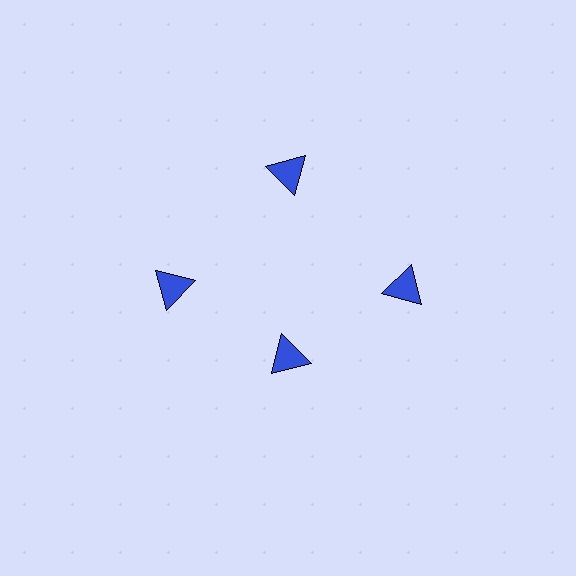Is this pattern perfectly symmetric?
No. The 4 blue triangles are arranged in a ring, but one element near the 6 o'clock position is pulled inward toward the center, breaking the 4-fold rotational symmetry.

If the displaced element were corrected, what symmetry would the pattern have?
It would have 4-fold rotational symmetry — the pattern would map onto itself every 90 degrees.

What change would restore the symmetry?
The symmetry would be restored by moving it outward, back onto the ring so that all 4 triangles sit at equal angles and equal distance from the center.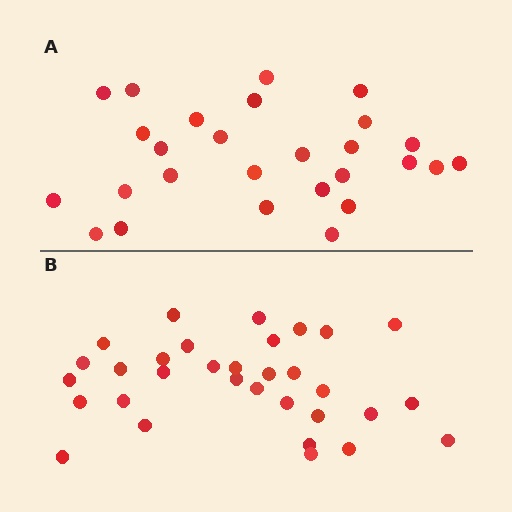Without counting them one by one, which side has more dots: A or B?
Region B (the bottom region) has more dots.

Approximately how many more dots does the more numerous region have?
Region B has about 5 more dots than region A.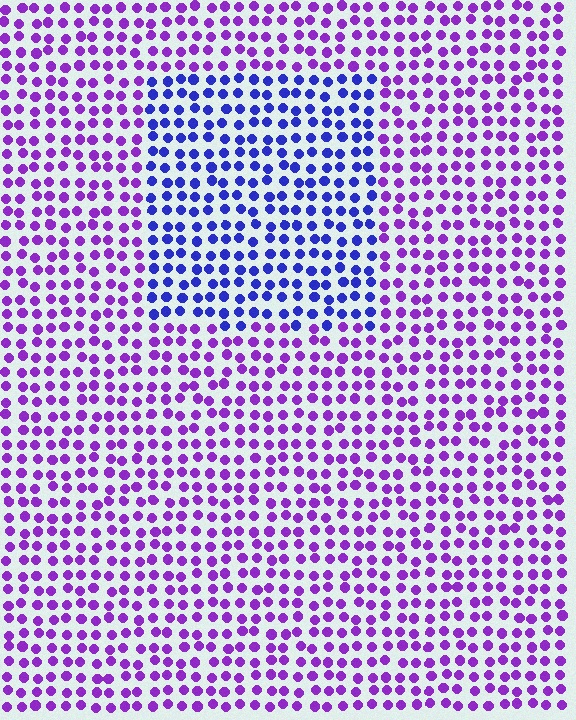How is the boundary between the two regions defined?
The boundary is defined purely by a slight shift in hue (about 42 degrees). Spacing, size, and orientation are identical on both sides.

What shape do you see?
I see a rectangle.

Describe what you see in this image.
The image is filled with small purple elements in a uniform arrangement. A rectangle-shaped region is visible where the elements are tinted to a slightly different hue, forming a subtle color boundary.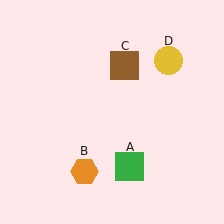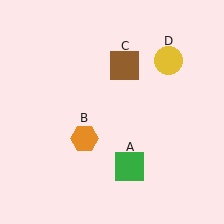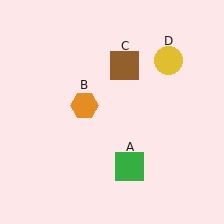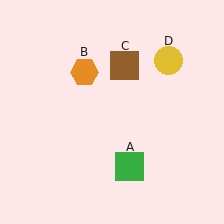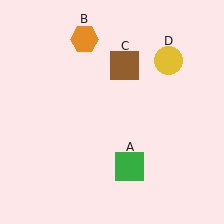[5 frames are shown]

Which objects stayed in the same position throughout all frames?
Green square (object A) and brown square (object C) and yellow circle (object D) remained stationary.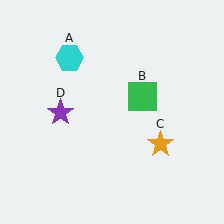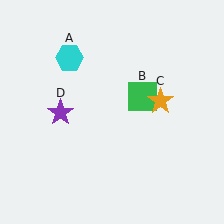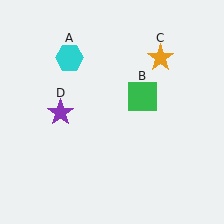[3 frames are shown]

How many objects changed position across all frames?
1 object changed position: orange star (object C).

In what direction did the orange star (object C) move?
The orange star (object C) moved up.